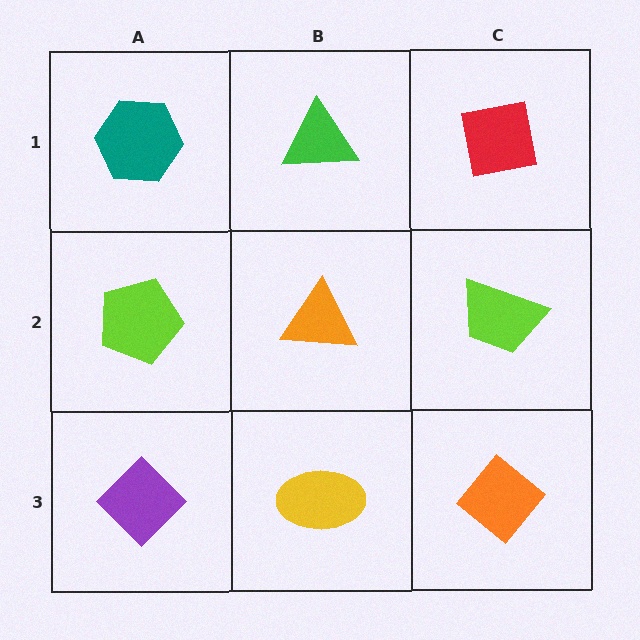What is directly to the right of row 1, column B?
A red square.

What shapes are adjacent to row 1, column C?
A lime trapezoid (row 2, column C), a green triangle (row 1, column B).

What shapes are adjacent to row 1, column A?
A lime pentagon (row 2, column A), a green triangle (row 1, column B).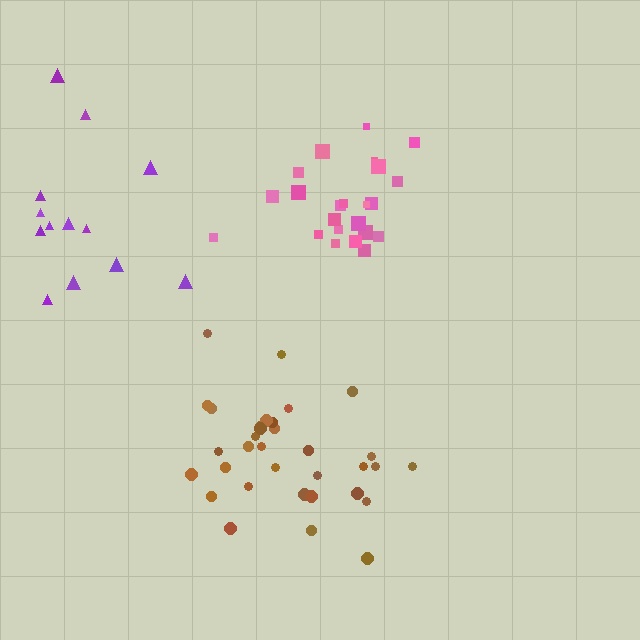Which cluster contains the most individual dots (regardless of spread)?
Brown (33).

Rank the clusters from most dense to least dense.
pink, brown, purple.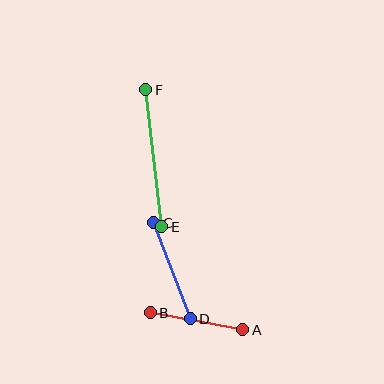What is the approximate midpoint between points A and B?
The midpoint is at approximately (196, 321) pixels.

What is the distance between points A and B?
The distance is approximately 94 pixels.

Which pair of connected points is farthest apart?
Points E and F are farthest apart.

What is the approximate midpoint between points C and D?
The midpoint is at approximately (172, 271) pixels.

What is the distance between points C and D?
The distance is approximately 103 pixels.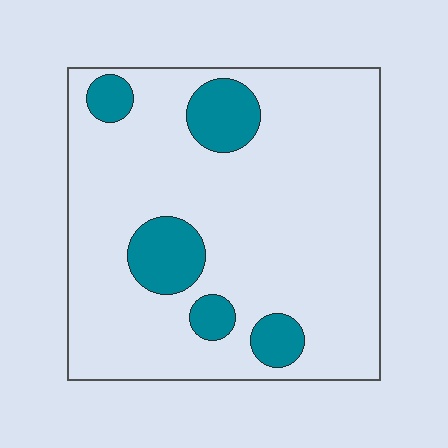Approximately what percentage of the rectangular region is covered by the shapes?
Approximately 15%.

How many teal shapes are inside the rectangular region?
5.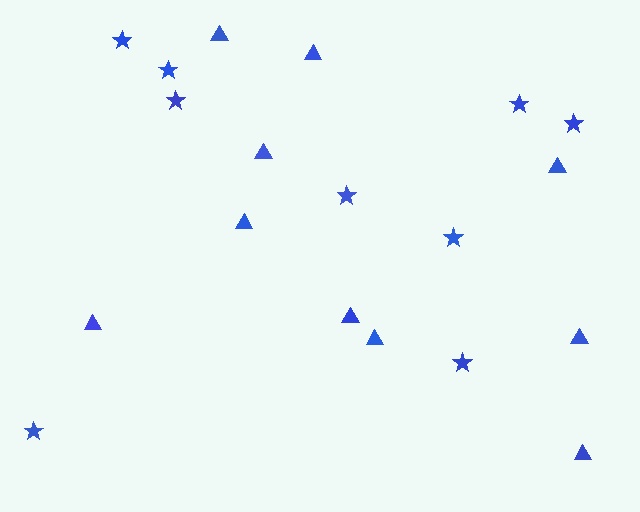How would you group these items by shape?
There are 2 groups: one group of triangles (10) and one group of stars (9).